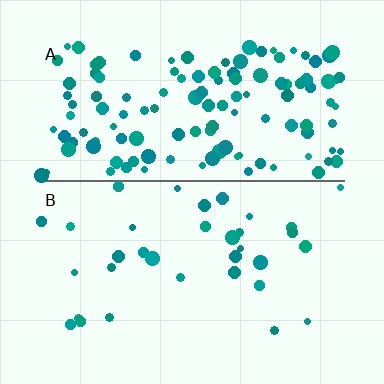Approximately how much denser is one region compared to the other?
Approximately 3.7× — region A over region B.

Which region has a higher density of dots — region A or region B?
A (the top).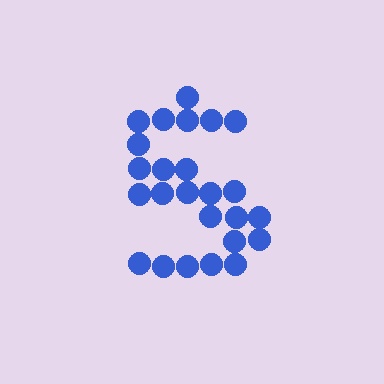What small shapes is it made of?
It is made of small circles.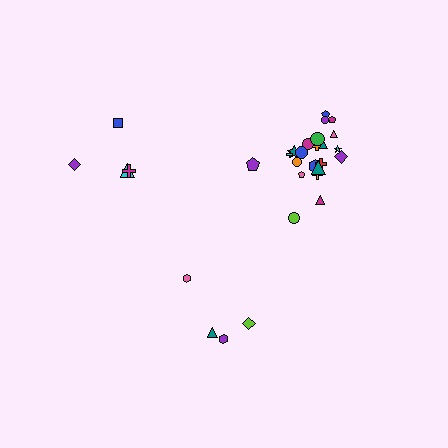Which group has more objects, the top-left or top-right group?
The top-right group.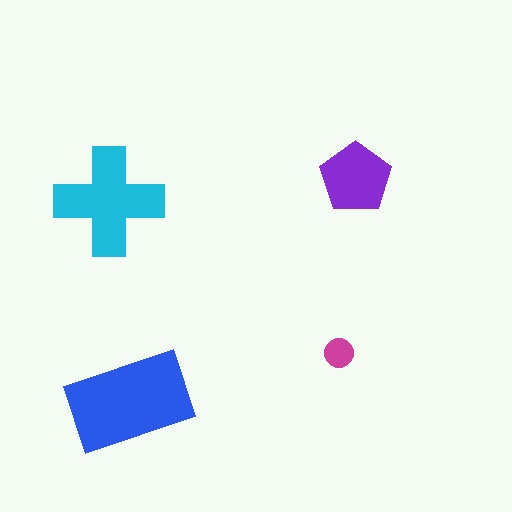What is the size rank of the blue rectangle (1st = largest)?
1st.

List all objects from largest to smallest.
The blue rectangle, the cyan cross, the purple pentagon, the magenta circle.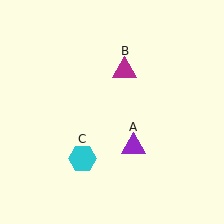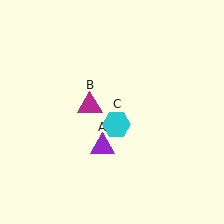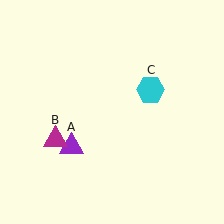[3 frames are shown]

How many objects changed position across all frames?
3 objects changed position: purple triangle (object A), magenta triangle (object B), cyan hexagon (object C).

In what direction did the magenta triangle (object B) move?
The magenta triangle (object B) moved down and to the left.